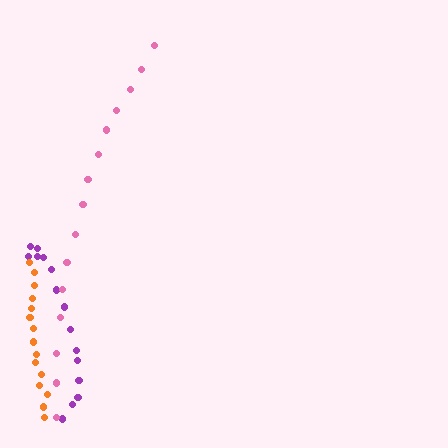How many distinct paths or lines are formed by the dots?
There are 3 distinct paths.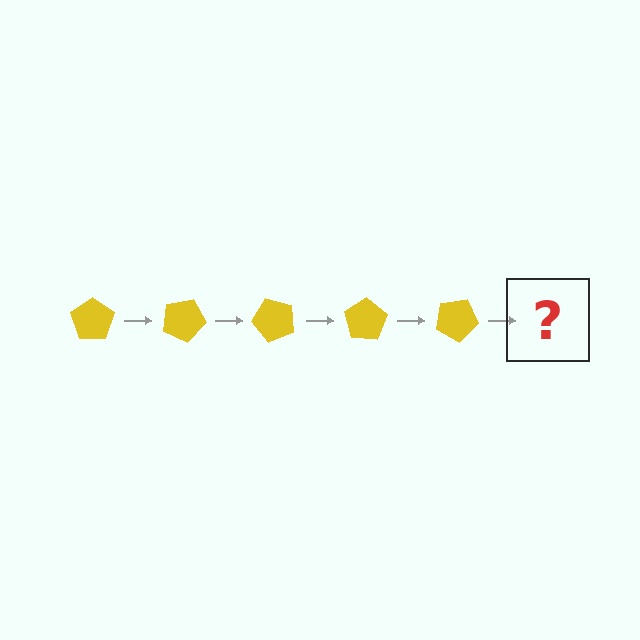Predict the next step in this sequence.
The next step is a yellow pentagon rotated 125 degrees.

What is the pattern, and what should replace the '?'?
The pattern is that the pentagon rotates 25 degrees each step. The '?' should be a yellow pentagon rotated 125 degrees.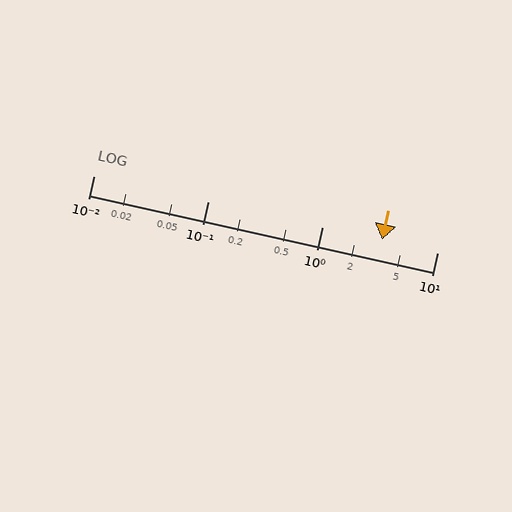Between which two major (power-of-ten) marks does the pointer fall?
The pointer is between 1 and 10.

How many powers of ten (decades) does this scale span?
The scale spans 3 decades, from 0.01 to 10.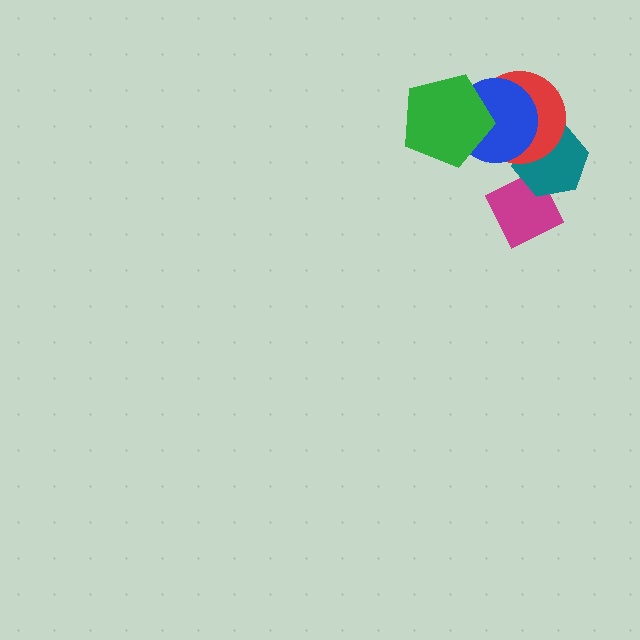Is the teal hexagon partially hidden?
Yes, it is partially covered by another shape.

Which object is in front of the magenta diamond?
The teal hexagon is in front of the magenta diamond.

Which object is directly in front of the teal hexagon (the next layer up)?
The red circle is directly in front of the teal hexagon.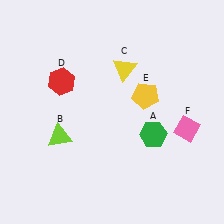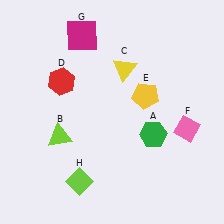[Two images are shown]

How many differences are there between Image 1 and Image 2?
There are 2 differences between the two images.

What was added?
A magenta square (G), a lime diamond (H) were added in Image 2.